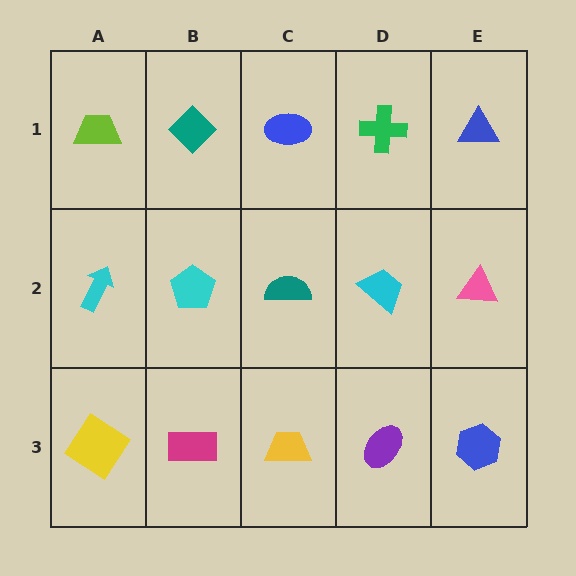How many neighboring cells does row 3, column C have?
3.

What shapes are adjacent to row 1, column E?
A pink triangle (row 2, column E), a green cross (row 1, column D).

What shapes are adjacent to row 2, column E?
A blue triangle (row 1, column E), a blue hexagon (row 3, column E), a cyan trapezoid (row 2, column D).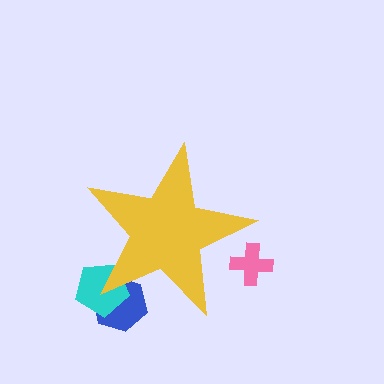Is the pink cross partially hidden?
Yes, the pink cross is partially hidden behind the yellow star.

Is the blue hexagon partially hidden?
Yes, the blue hexagon is partially hidden behind the yellow star.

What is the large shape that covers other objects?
A yellow star.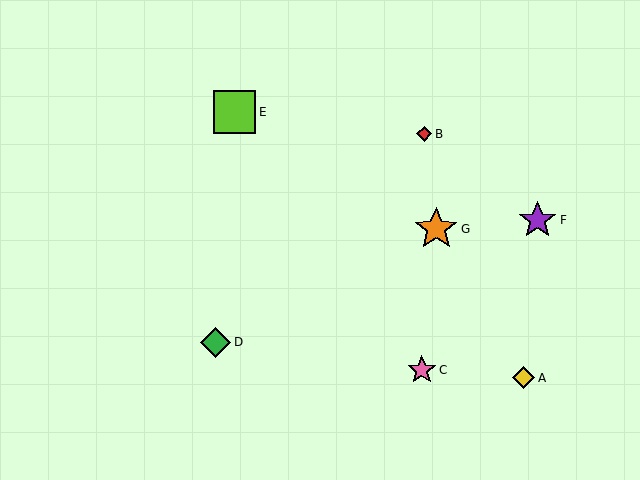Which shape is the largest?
The orange star (labeled G) is the largest.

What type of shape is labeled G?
Shape G is an orange star.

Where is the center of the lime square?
The center of the lime square is at (235, 112).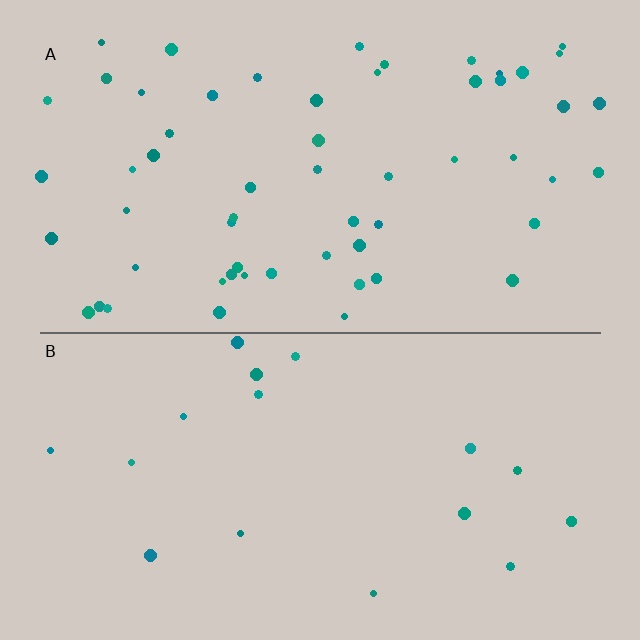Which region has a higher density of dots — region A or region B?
A (the top).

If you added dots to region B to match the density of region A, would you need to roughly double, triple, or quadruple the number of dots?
Approximately triple.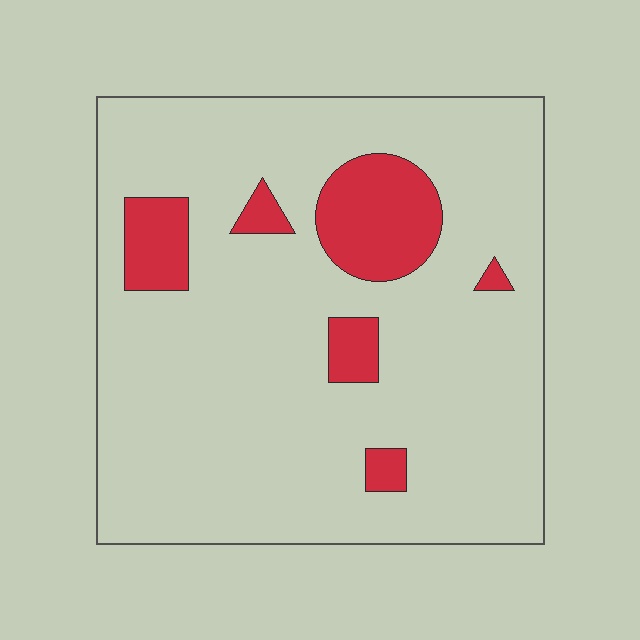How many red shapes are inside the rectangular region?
6.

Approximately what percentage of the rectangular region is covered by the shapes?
Approximately 15%.